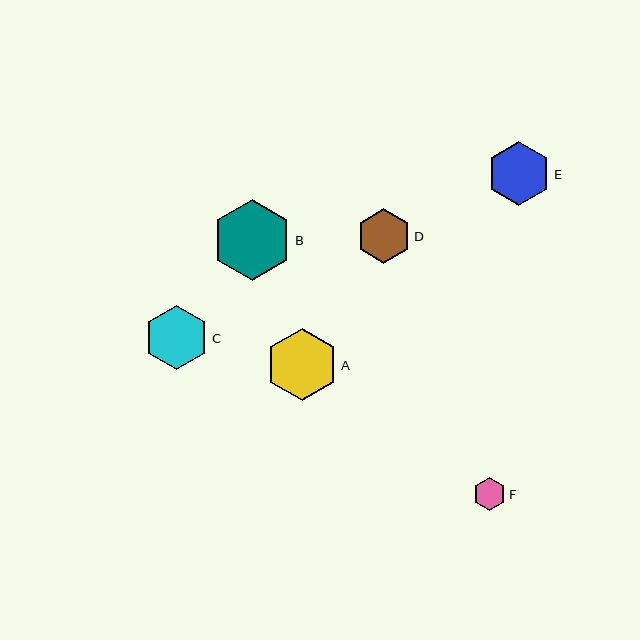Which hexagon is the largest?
Hexagon B is the largest with a size of approximately 80 pixels.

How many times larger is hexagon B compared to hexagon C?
Hexagon B is approximately 1.2 times the size of hexagon C.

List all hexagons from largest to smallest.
From largest to smallest: B, A, C, E, D, F.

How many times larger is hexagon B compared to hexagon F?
Hexagon B is approximately 2.4 times the size of hexagon F.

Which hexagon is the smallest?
Hexagon F is the smallest with a size of approximately 33 pixels.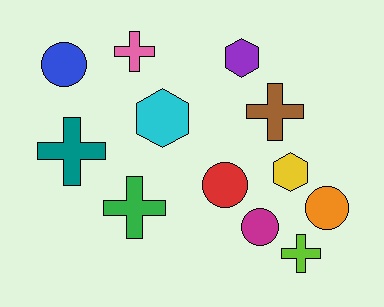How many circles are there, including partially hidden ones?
There are 4 circles.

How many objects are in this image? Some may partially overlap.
There are 12 objects.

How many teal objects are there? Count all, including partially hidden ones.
There is 1 teal object.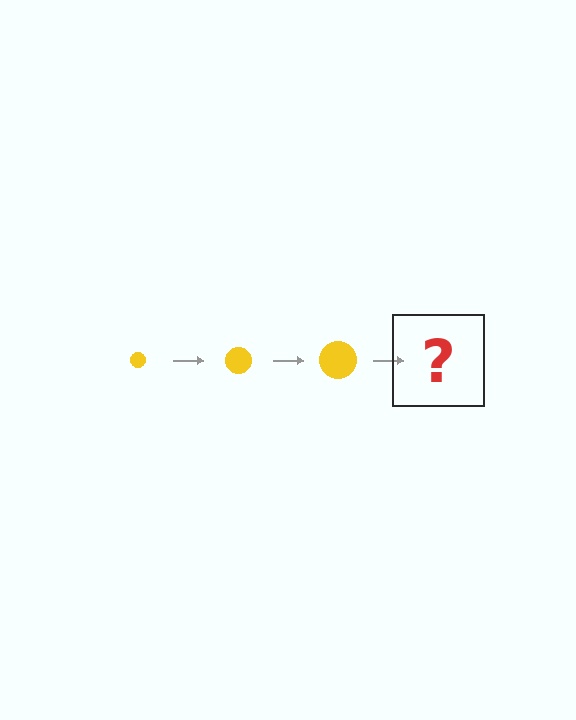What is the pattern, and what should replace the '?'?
The pattern is that the circle gets progressively larger each step. The '?' should be a yellow circle, larger than the previous one.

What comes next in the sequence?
The next element should be a yellow circle, larger than the previous one.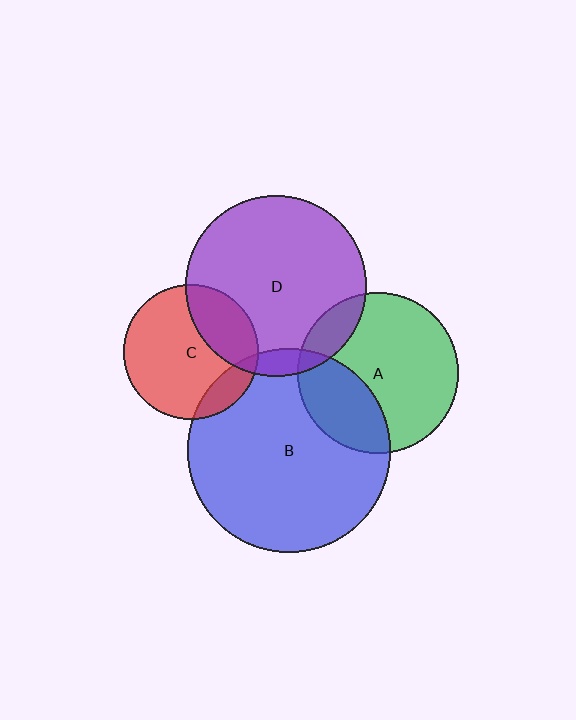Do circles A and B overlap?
Yes.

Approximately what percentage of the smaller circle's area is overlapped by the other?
Approximately 30%.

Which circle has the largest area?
Circle B (blue).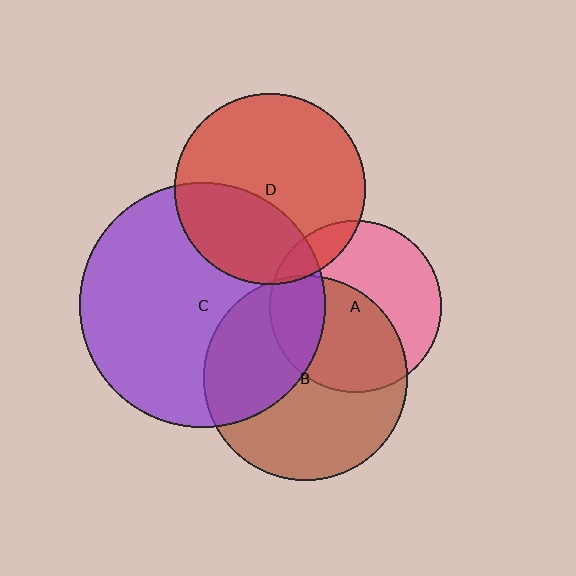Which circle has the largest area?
Circle C (purple).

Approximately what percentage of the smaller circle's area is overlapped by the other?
Approximately 35%.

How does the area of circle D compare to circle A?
Approximately 1.2 times.